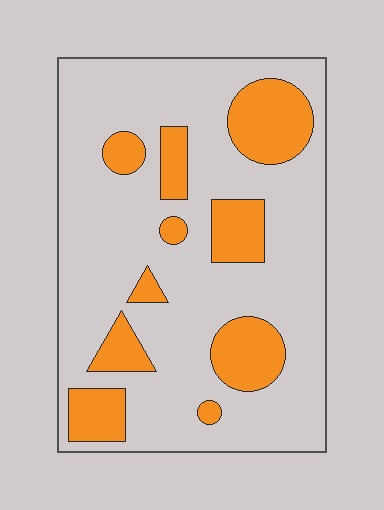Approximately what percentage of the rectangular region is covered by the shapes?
Approximately 25%.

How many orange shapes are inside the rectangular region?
10.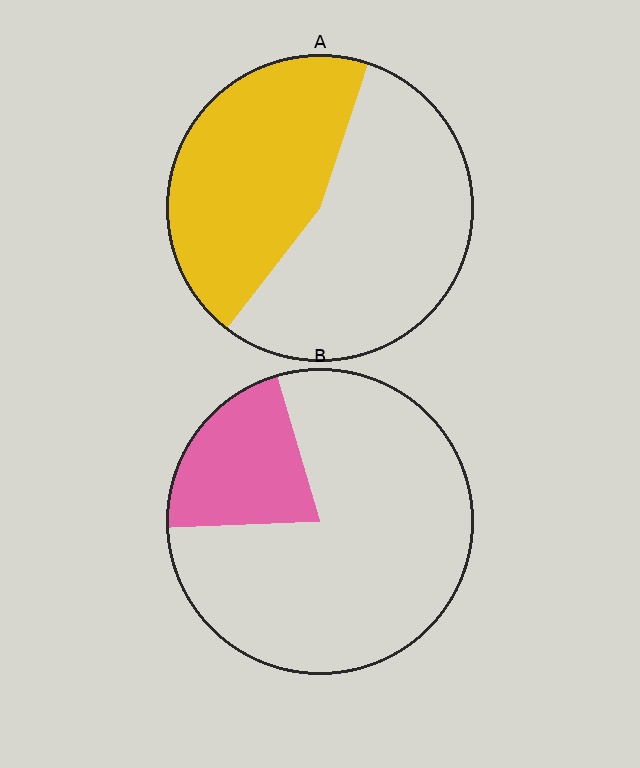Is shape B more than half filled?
No.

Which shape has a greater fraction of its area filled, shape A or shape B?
Shape A.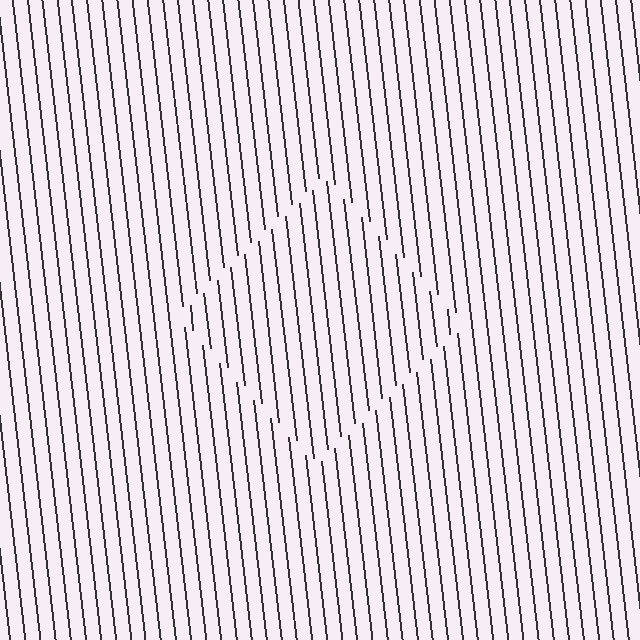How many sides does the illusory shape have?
4 sides — the line-ends trace a square.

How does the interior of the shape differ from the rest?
The interior of the shape contains the same grating, shifted by half a period — the contour is defined by the phase discontinuity where line-ends from the inner and outer gratings abut.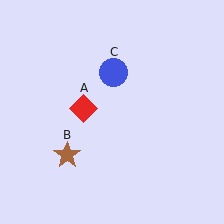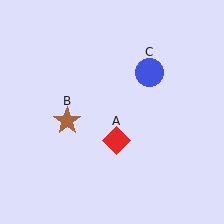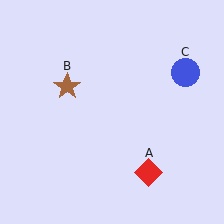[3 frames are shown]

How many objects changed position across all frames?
3 objects changed position: red diamond (object A), brown star (object B), blue circle (object C).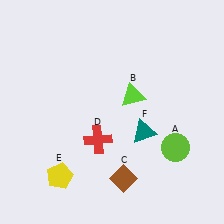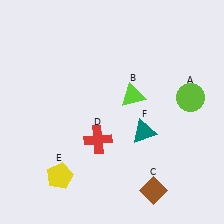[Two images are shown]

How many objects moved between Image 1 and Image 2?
2 objects moved between the two images.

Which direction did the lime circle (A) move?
The lime circle (A) moved up.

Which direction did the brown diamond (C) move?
The brown diamond (C) moved right.